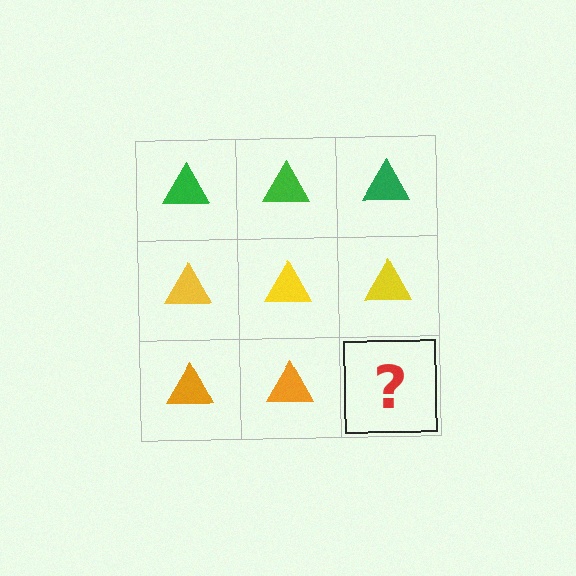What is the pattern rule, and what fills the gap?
The rule is that each row has a consistent color. The gap should be filled with an orange triangle.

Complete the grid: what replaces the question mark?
The question mark should be replaced with an orange triangle.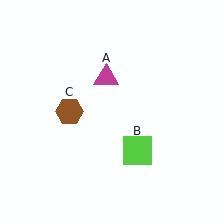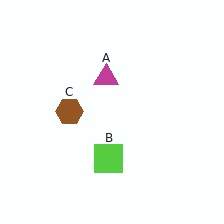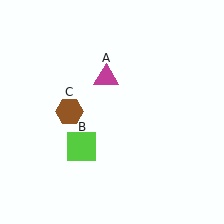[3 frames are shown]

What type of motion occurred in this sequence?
The lime square (object B) rotated clockwise around the center of the scene.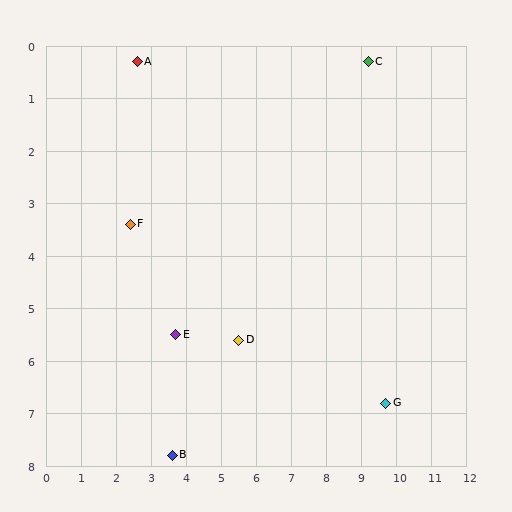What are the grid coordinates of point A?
Point A is at approximately (2.6, 0.3).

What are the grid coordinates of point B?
Point B is at approximately (3.6, 7.8).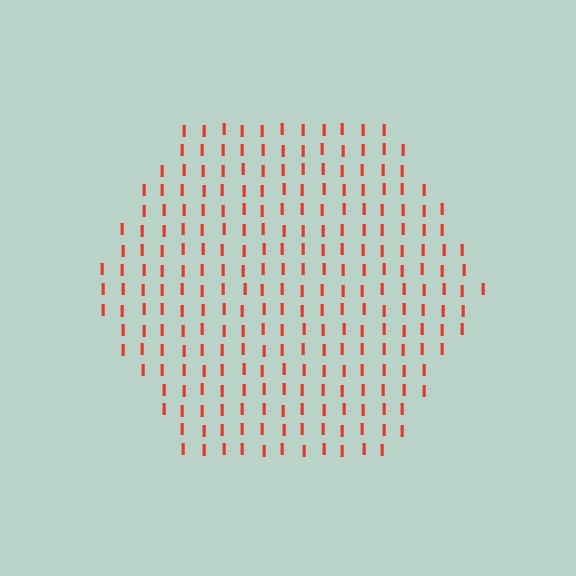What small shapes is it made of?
It is made of small letter I's.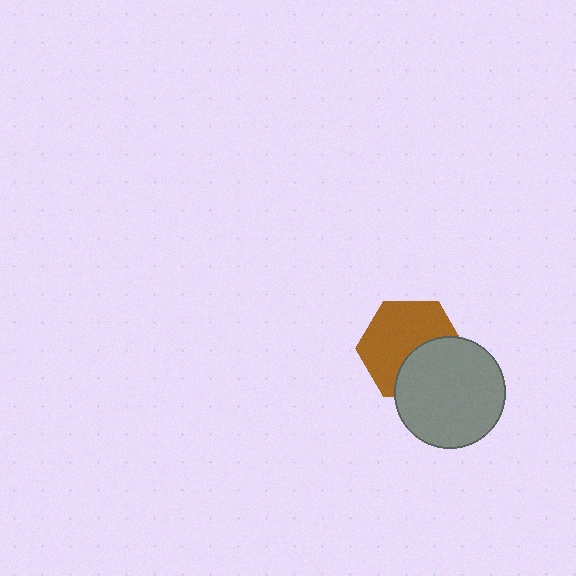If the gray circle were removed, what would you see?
You would see the complete brown hexagon.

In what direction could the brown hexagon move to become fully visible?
The brown hexagon could move toward the upper-left. That would shift it out from behind the gray circle entirely.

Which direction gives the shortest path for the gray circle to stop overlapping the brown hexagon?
Moving toward the lower-right gives the shortest separation.